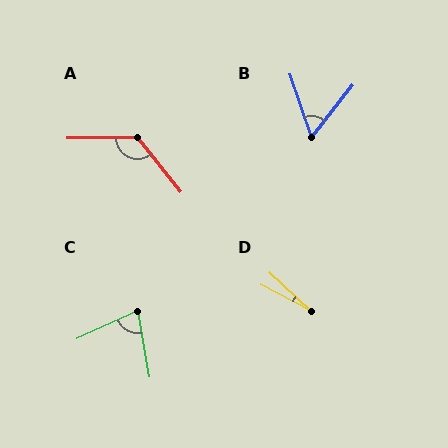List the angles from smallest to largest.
D (15°), B (58°), C (76°), A (128°).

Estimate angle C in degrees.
Approximately 76 degrees.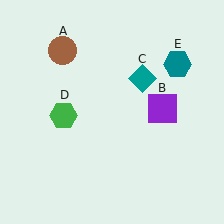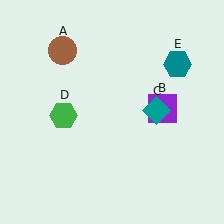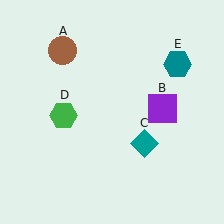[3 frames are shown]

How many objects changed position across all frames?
1 object changed position: teal diamond (object C).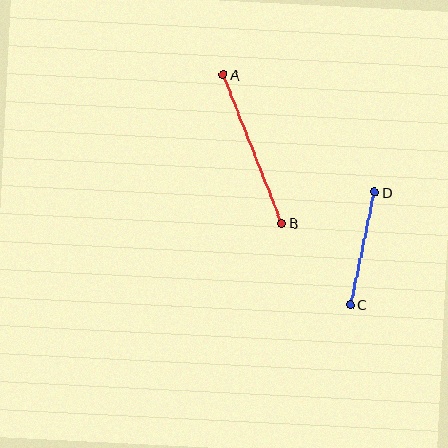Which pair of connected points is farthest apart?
Points A and B are farthest apart.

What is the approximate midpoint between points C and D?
The midpoint is at approximately (362, 248) pixels.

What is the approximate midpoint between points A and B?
The midpoint is at approximately (252, 149) pixels.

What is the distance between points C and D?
The distance is approximately 115 pixels.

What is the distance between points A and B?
The distance is approximately 159 pixels.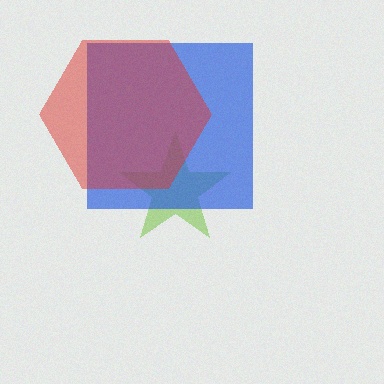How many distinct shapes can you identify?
There are 3 distinct shapes: a lime star, a blue square, a red hexagon.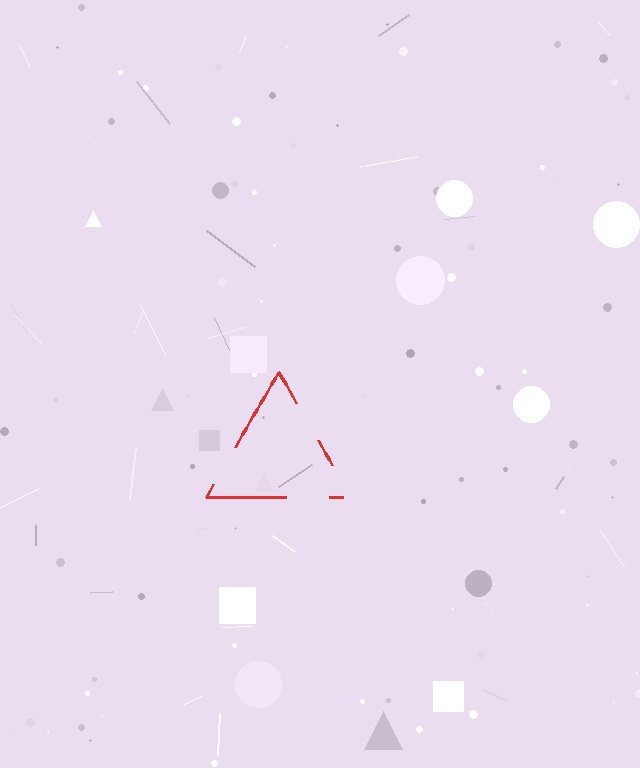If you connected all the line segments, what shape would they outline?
They would outline a triangle.